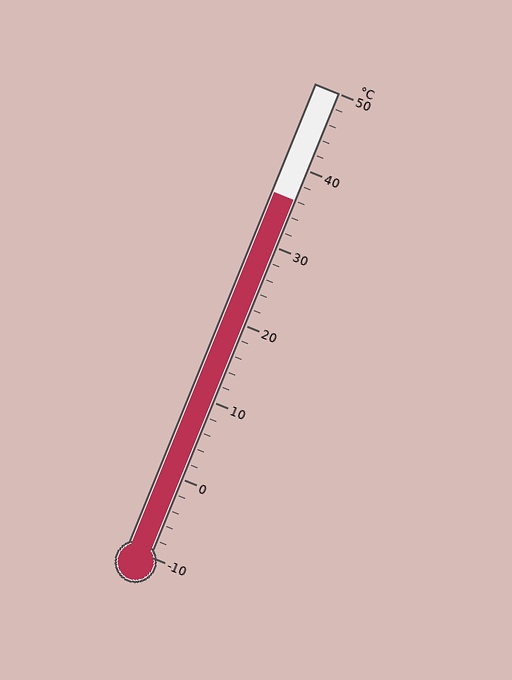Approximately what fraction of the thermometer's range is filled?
The thermometer is filled to approximately 75% of its range.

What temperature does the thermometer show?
The thermometer shows approximately 36°C.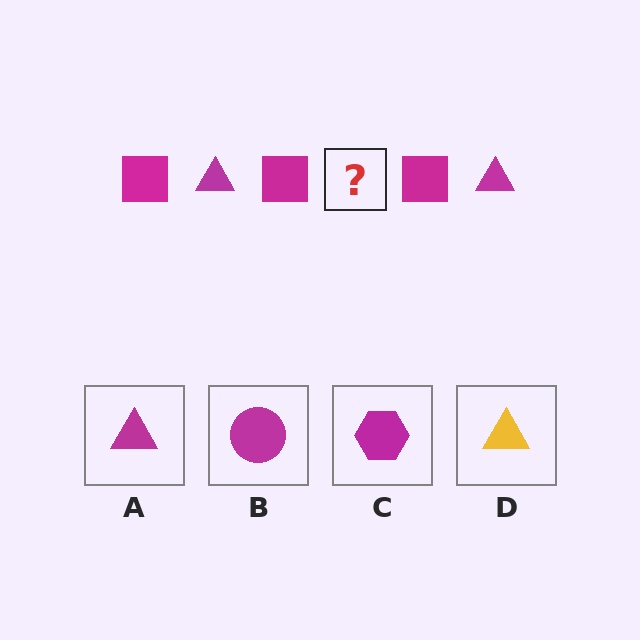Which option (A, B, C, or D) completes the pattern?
A.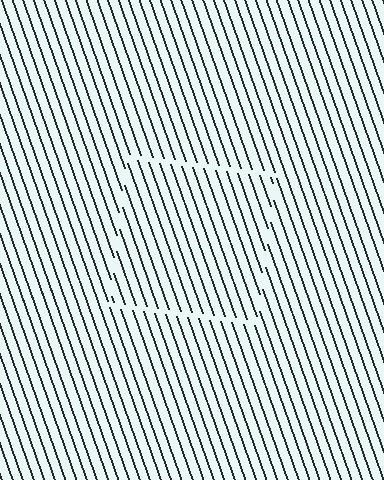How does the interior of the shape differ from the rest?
The interior of the shape contains the same grating, shifted by half a period — the contour is defined by the phase discontinuity where line-ends from the inner and outer gratings abut.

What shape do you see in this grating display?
An illusory square. The interior of the shape contains the same grating, shifted by half a period — the contour is defined by the phase discontinuity where line-ends from the inner and outer gratings abut.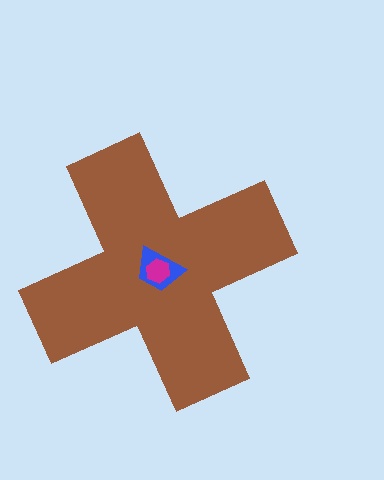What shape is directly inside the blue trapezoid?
The magenta hexagon.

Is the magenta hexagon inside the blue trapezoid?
Yes.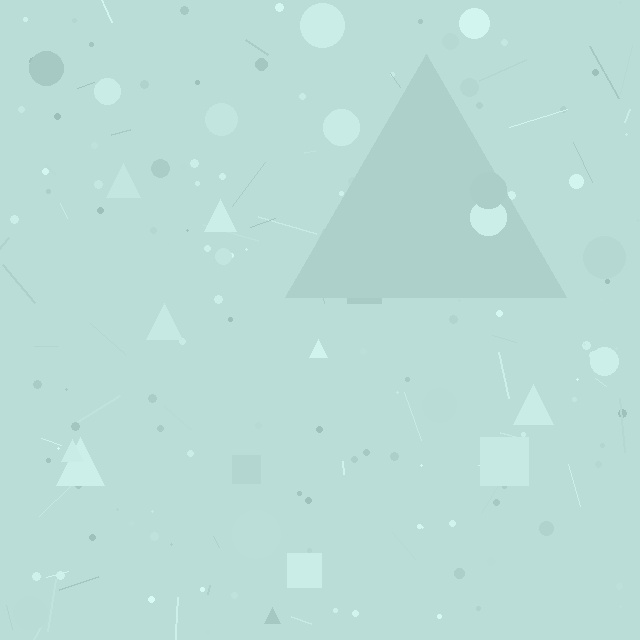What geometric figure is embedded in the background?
A triangle is embedded in the background.